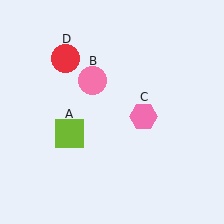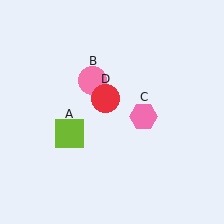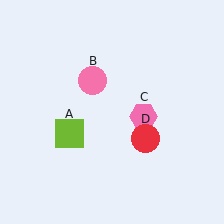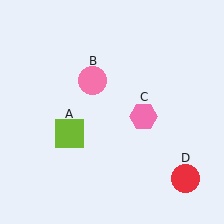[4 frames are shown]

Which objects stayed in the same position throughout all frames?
Lime square (object A) and pink circle (object B) and pink hexagon (object C) remained stationary.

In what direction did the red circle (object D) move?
The red circle (object D) moved down and to the right.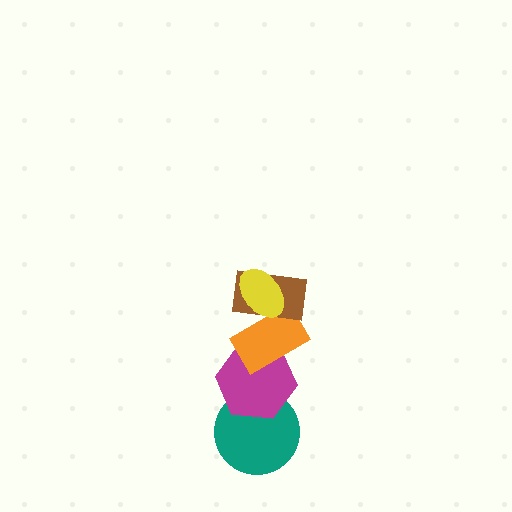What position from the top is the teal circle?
The teal circle is 5th from the top.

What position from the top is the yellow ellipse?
The yellow ellipse is 1st from the top.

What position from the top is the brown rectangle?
The brown rectangle is 2nd from the top.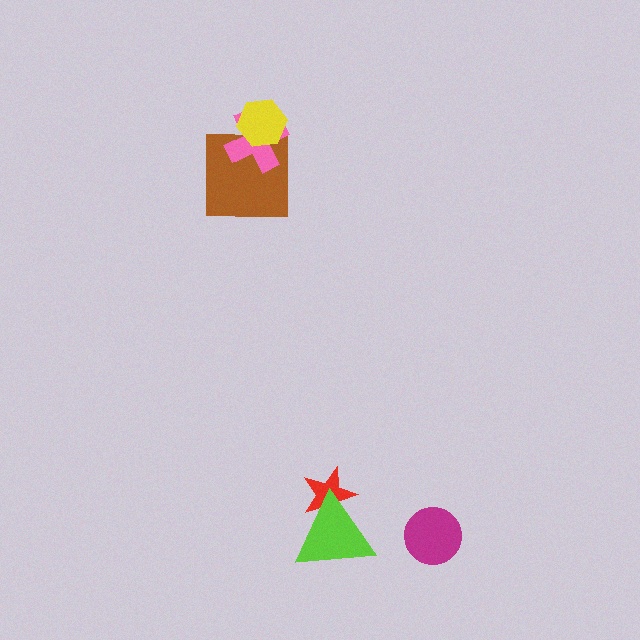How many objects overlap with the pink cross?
2 objects overlap with the pink cross.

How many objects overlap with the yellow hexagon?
2 objects overlap with the yellow hexagon.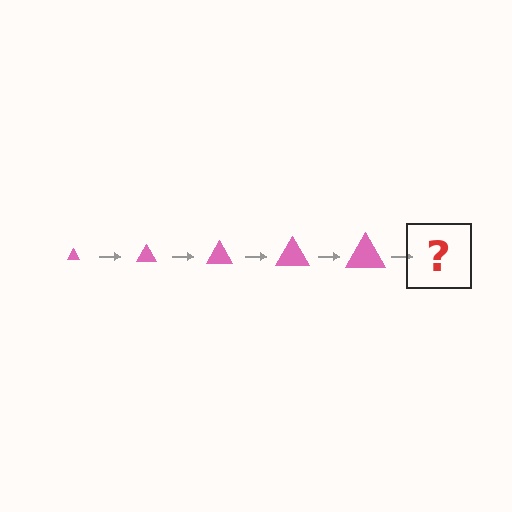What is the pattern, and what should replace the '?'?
The pattern is that the triangle gets progressively larger each step. The '?' should be a pink triangle, larger than the previous one.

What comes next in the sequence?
The next element should be a pink triangle, larger than the previous one.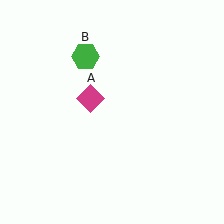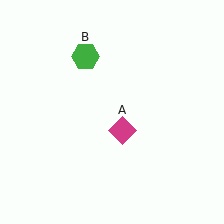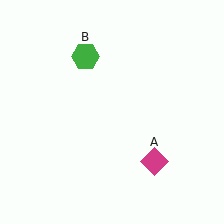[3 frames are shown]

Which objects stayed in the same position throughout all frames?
Green hexagon (object B) remained stationary.